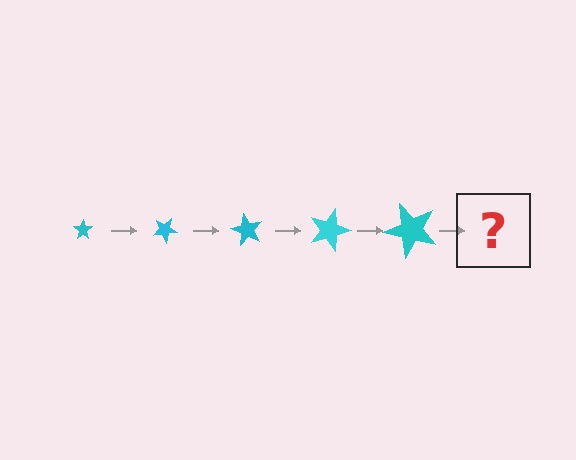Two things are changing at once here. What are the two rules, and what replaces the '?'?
The two rules are that the star grows larger each step and it rotates 30 degrees each step. The '?' should be a star, larger than the previous one and rotated 150 degrees from the start.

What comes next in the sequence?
The next element should be a star, larger than the previous one and rotated 150 degrees from the start.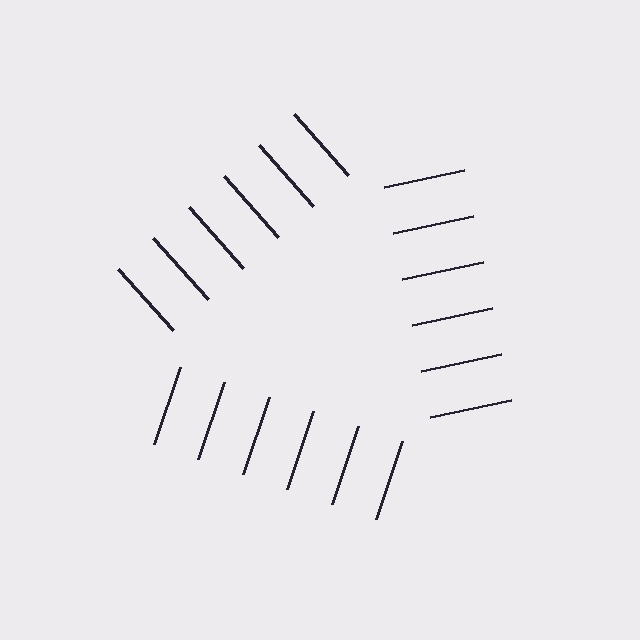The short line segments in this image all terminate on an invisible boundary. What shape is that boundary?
An illusory triangle — the line segments terminate on its edges but no continuous stroke is drawn.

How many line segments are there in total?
18 — 6 along each of the 3 edges.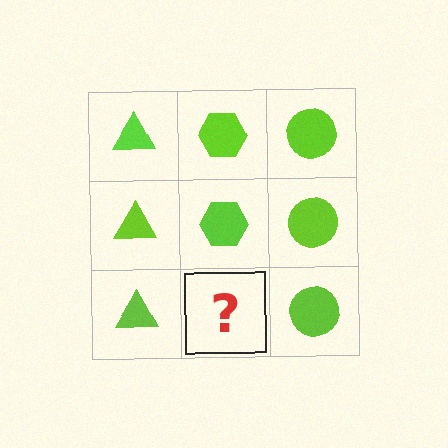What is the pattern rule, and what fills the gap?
The rule is that each column has a consistent shape. The gap should be filled with a lime hexagon.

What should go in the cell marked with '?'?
The missing cell should contain a lime hexagon.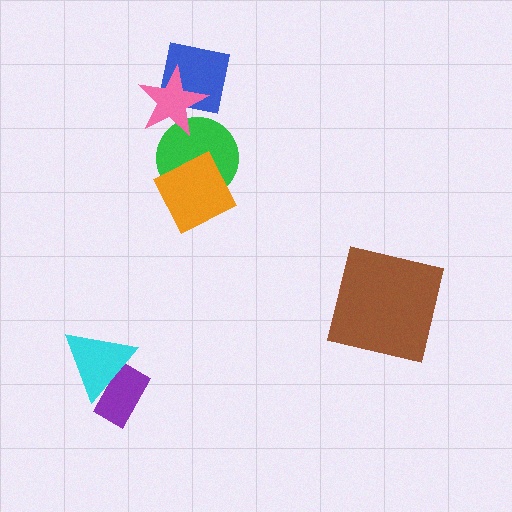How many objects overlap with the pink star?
2 objects overlap with the pink star.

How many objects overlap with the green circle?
2 objects overlap with the green circle.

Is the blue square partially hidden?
Yes, it is partially covered by another shape.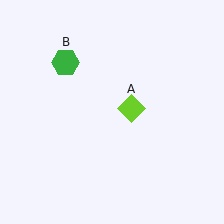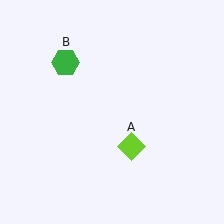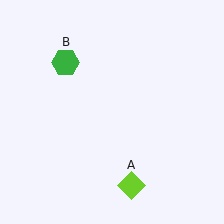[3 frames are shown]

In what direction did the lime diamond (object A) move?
The lime diamond (object A) moved down.